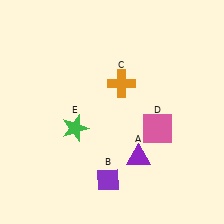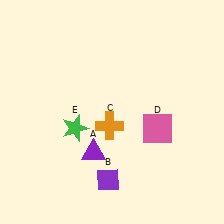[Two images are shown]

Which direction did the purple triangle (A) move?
The purple triangle (A) moved left.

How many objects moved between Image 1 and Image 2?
2 objects moved between the two images.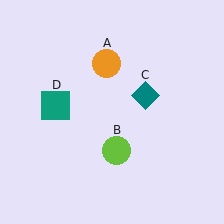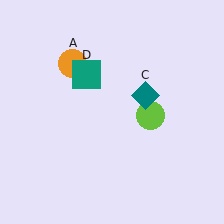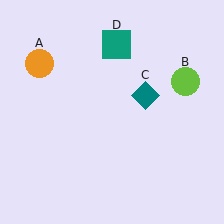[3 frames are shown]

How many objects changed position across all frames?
3 objects changed position: orange circle (object A), lime circle (object B), teal square (object D).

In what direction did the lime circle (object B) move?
The lime circle (object B) moved up and to the right.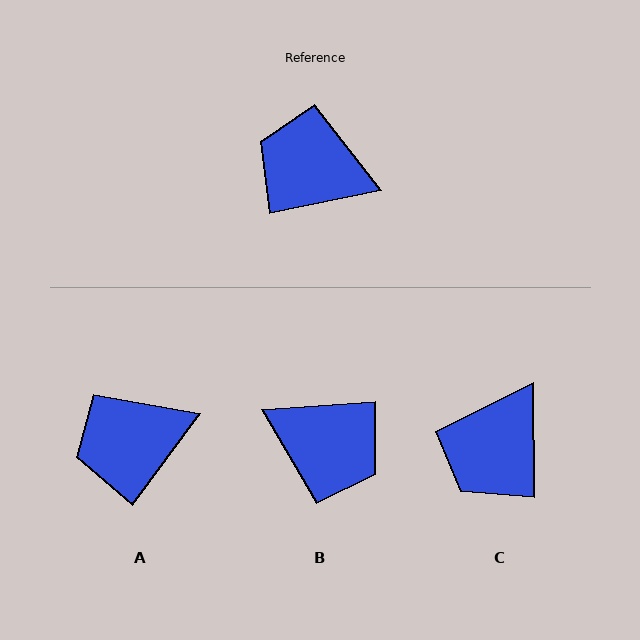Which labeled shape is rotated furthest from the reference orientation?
B, about 172 degrees away.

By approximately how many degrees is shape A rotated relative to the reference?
Approximately 41 degrees counter-clockwise.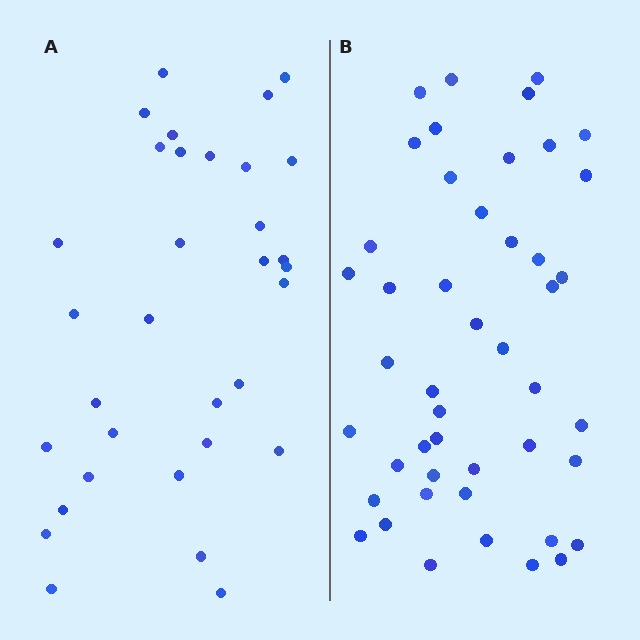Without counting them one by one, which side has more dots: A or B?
Region B (the right region) has more dots.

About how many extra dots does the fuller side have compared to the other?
Region B has approximately 15 more dots than region A.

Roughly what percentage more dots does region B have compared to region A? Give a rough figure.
About 40% more.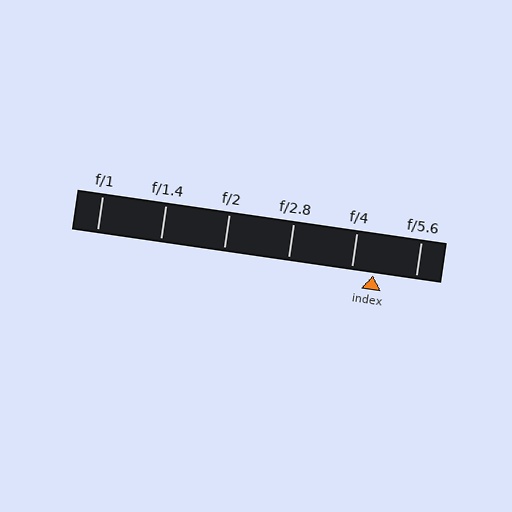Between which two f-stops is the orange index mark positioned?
The index mark is between f/4 and f/5.6.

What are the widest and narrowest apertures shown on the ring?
The widest aperture shown is f/1 and the narrowest is f/5.6.